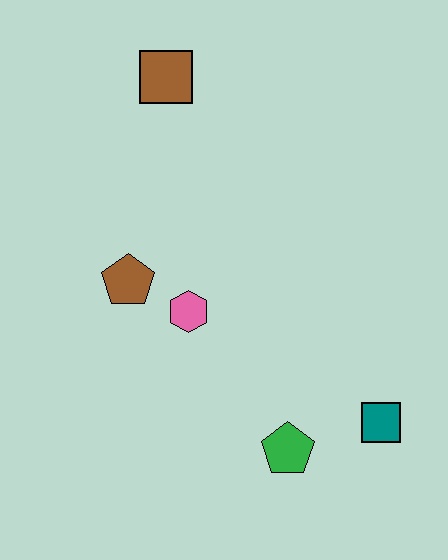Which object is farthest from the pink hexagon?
The brown square is farthest from the pink hexagon.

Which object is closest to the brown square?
The brown pentagon is closest to the brown square.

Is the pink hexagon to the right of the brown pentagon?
Yes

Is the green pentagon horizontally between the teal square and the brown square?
Yes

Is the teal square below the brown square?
Yes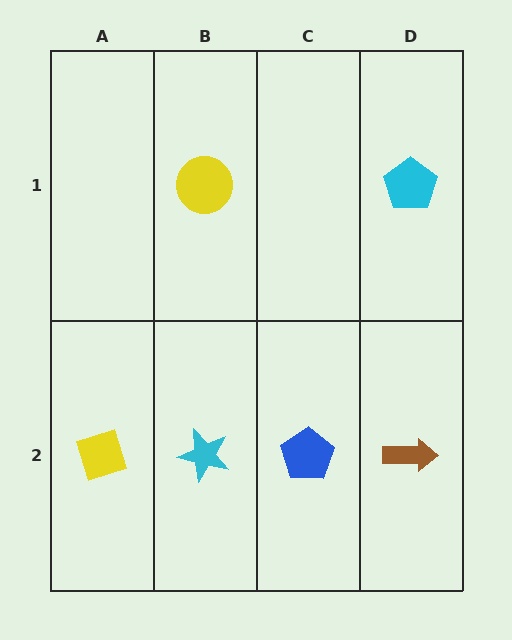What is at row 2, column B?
A cyan star.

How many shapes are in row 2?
4 shapes.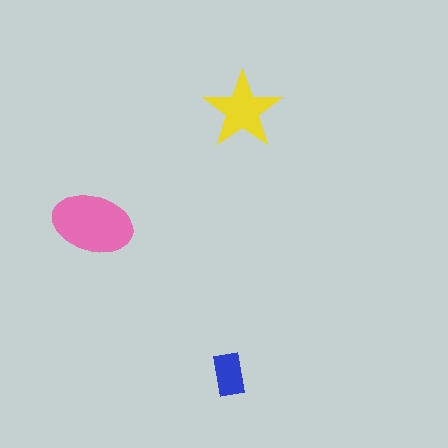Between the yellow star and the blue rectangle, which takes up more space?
The yellow star.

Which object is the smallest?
The blue rectangle.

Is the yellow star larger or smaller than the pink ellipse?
Smaller.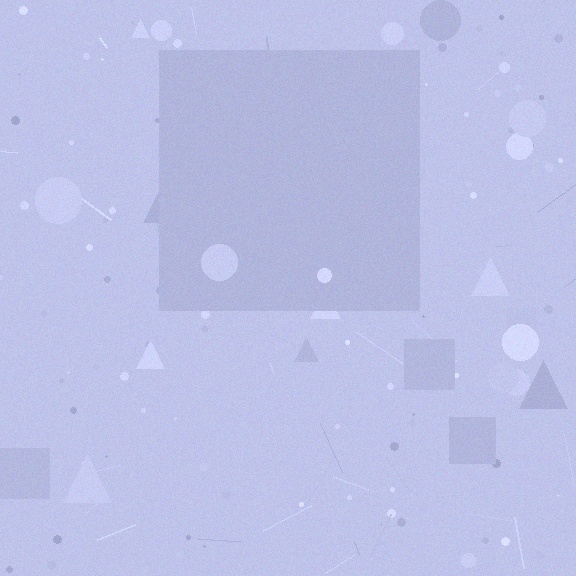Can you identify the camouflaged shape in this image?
The camouflaged shape is a square.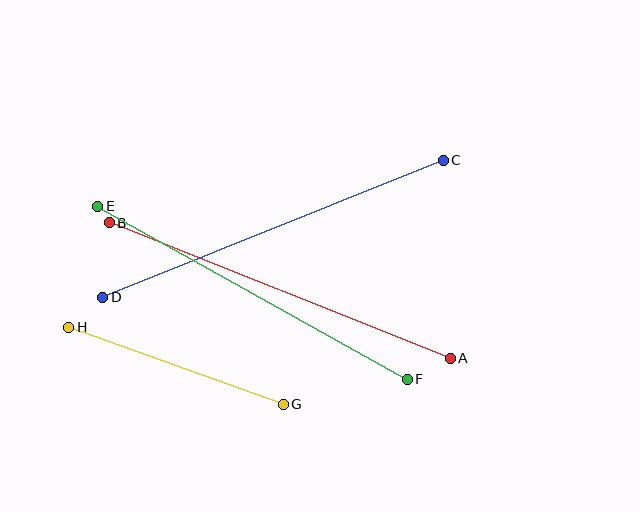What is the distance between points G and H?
The distance is approximately 228 pixels.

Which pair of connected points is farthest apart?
Points C and D are farthest apart.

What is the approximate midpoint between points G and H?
The midpoint is at approximately (176, 366) pixels.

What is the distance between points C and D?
The distance is approximately 367 pixels.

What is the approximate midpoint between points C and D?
The midpoint is at approximately (273, 229) pixels.